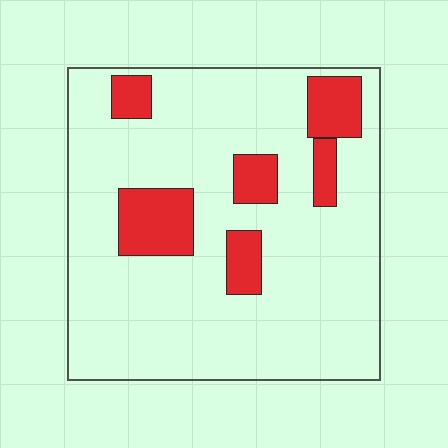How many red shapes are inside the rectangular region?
6.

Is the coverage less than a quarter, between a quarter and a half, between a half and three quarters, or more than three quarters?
Less than a quarter.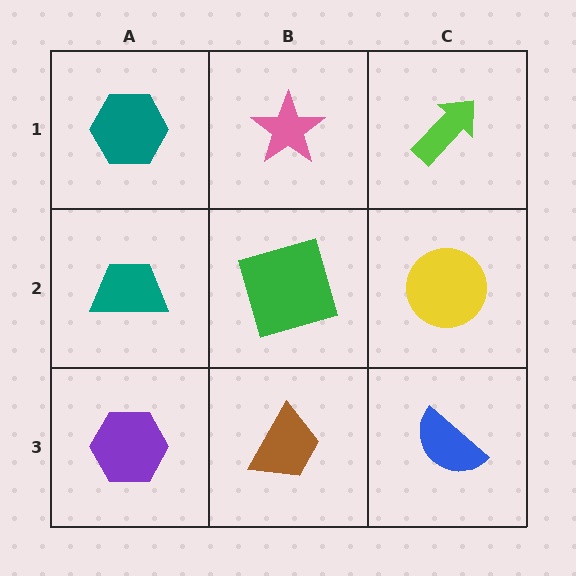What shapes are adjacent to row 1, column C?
A yellow circle (row 2, column C), a pink star (row 1, column B).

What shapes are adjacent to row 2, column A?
A teal hexagon (row 1, column A), a purple hexagon (row 3, column A), a green square (row 2, column B).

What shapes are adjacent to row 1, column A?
A teal trapezoid (row 2, column A), a pink star (row 1, column B).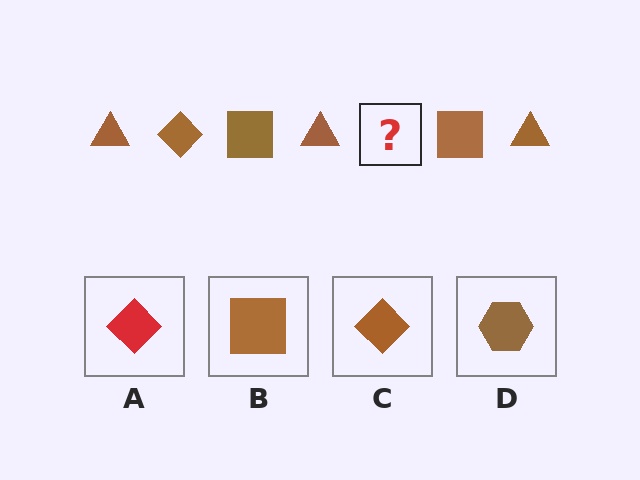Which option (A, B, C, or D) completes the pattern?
C.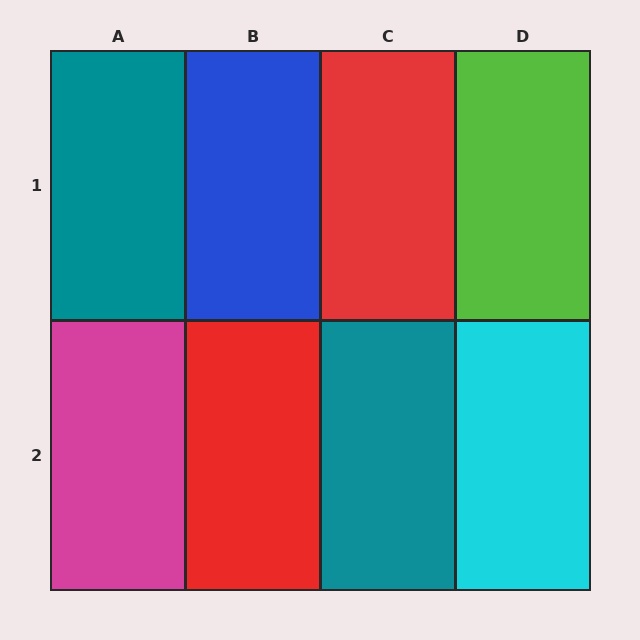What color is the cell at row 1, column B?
Blue.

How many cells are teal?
2 cells are teal.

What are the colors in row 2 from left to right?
Magenta, red, teal, cyan.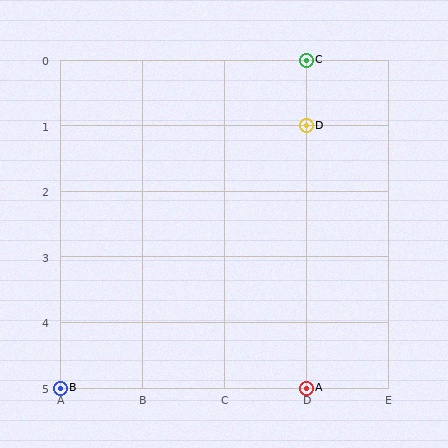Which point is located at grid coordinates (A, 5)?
Point B is at (A, 5).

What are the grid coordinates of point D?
Point D is at grid coordinates (D, 1).